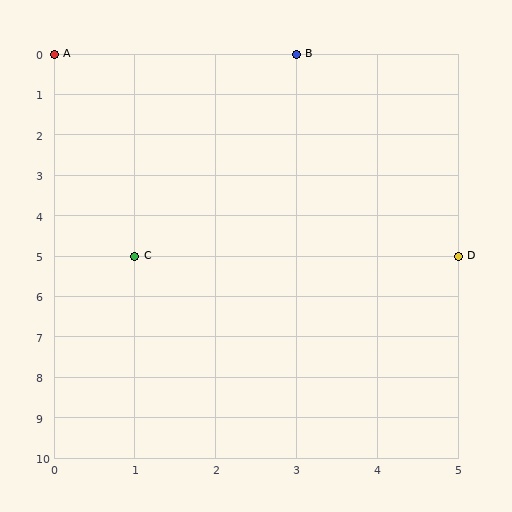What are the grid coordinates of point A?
Point A is at grid coordinates (0, 0).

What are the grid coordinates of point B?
Point B is at grid coordinates (3, 0).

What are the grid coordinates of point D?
Point D is at grid coordinates (5, 5).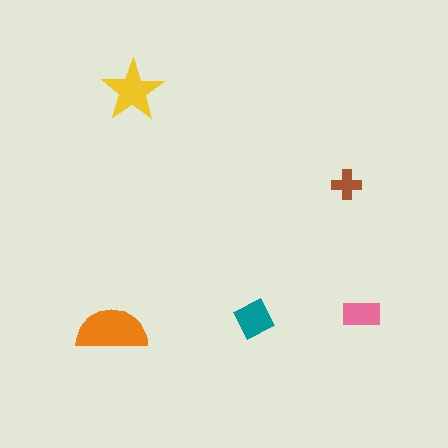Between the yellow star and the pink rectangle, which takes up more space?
The yellow star.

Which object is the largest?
The orange semicircle.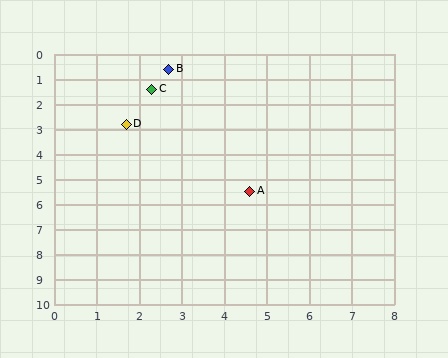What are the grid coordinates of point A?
Point A is at approximately (4.6, 5.5).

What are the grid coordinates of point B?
Point B is at approximately (2.7, 0.6).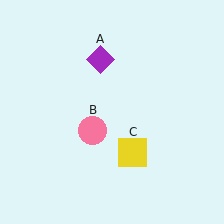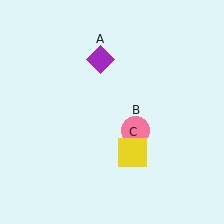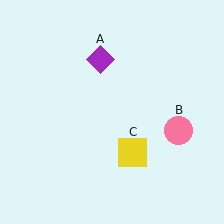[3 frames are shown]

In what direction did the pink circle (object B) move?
The pink circle (object B) moved right.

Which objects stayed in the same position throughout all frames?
Purple diamond (object A) and yellow square (object C) remained stationary.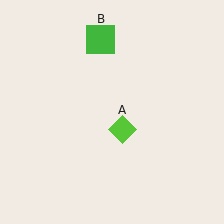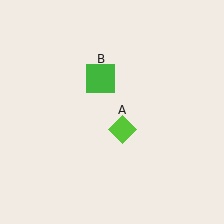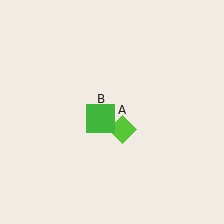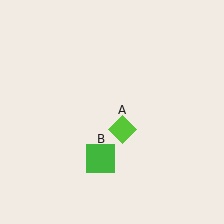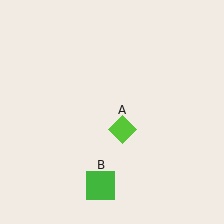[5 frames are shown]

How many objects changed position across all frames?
1 object changed position: green square (object B).